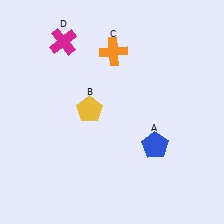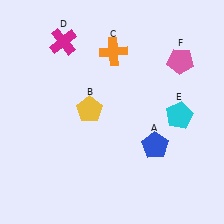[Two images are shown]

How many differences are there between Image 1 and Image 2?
There are 2 differences between the two images.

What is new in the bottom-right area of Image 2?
A cyan pentagon (E) was added in the bottom-right area of Image 2.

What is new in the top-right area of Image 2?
A pink pentagon (F) was added in the top-right area of Image 2.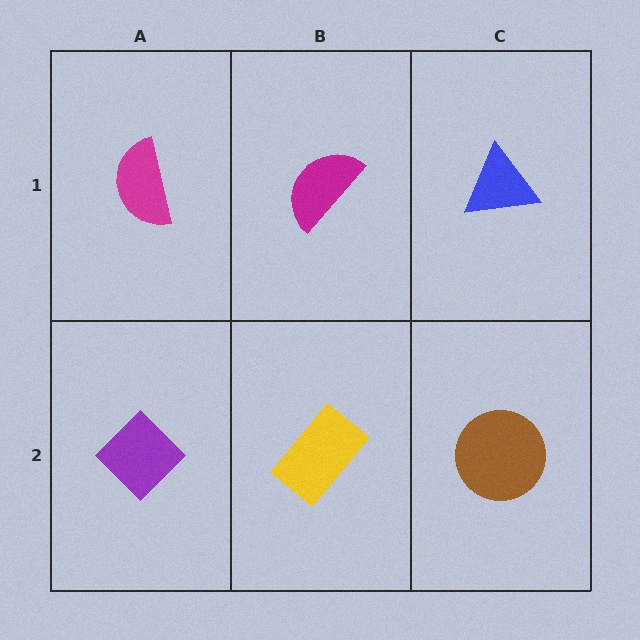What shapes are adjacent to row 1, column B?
A yellow rectangle (row 2, column B), a magenta semicircle (row 1, column A), a blue triangle (row 1, column C).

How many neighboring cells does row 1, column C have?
2.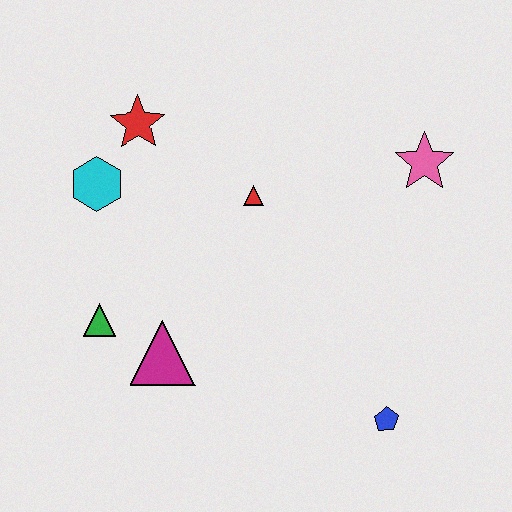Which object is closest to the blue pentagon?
The magenta triangle is closest to the blue pentagon.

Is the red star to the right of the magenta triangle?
No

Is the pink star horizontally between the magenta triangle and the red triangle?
No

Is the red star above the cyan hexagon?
Yes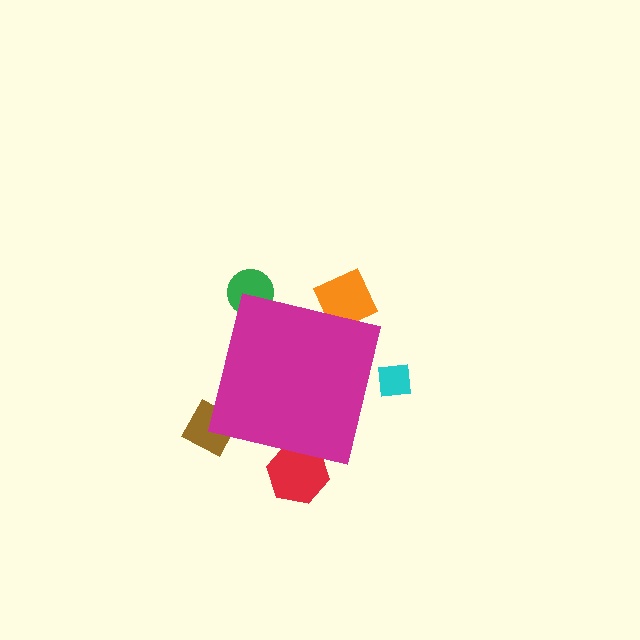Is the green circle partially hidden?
Yes, the green circle is partially hidden behind the magenta square.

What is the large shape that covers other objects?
A magenta square.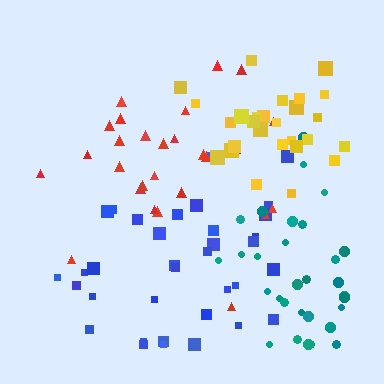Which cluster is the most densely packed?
Teal.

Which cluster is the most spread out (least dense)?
Red.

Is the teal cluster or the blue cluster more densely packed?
Teal.